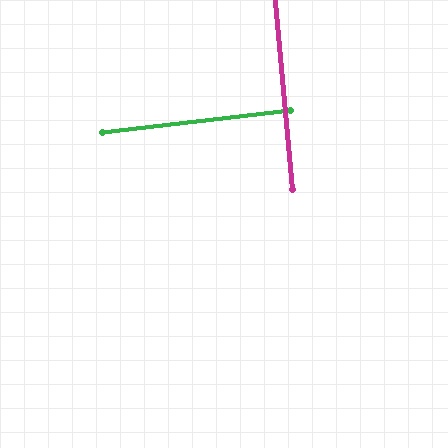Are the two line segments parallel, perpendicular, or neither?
Perpendicular — they meet at approximately 89°.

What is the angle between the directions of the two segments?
Approximately 89 degrees.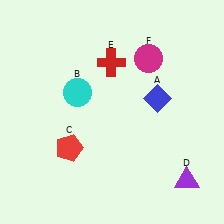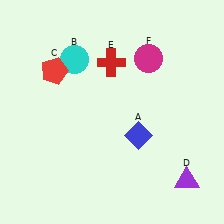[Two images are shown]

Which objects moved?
The objects that moved are: the blue diamond (A), the cyan circle (B), the red pentagon (C).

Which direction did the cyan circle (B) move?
The cyan circle (B) moved up.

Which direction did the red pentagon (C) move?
The red pentagon (C) moved up.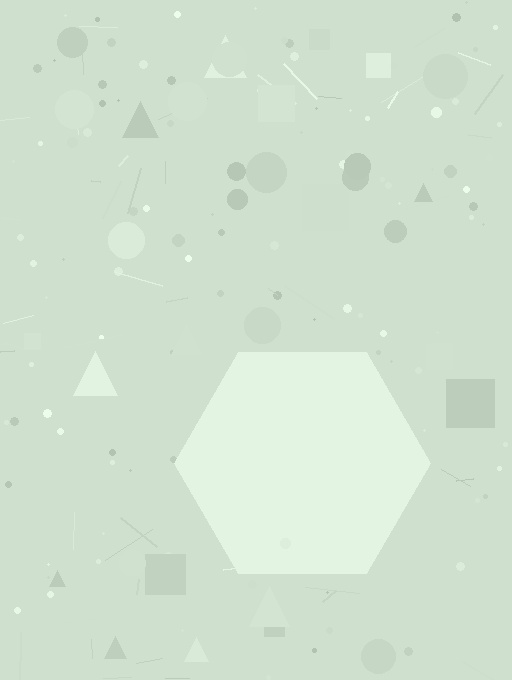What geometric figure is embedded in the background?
A hexagon is embedded in the background.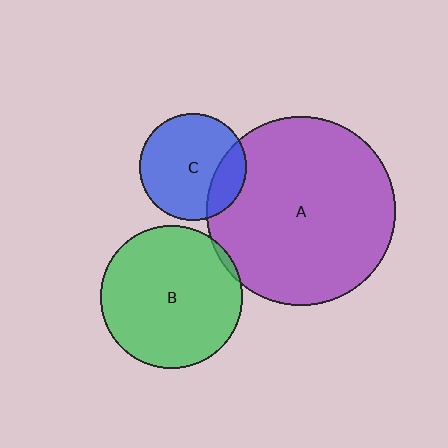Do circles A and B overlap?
Yes.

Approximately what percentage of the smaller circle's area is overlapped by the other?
Approximately 5%.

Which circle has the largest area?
Circle A (purple).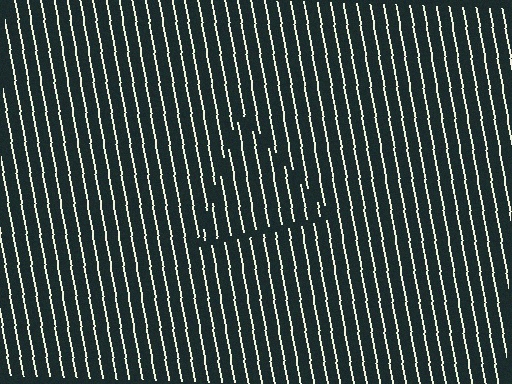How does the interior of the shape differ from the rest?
The interior of the shape contains the same grating, shifted by half a period — the contour is defined by the phase discontinuity where line-ends from the inner and outer gratings abut.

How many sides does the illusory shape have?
3 sides — the line-ends trace a triangle.